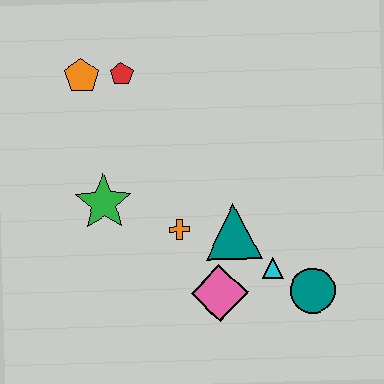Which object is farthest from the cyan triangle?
The orange pentagon is farthest from the cyan triangle.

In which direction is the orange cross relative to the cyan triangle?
The orange cross is to the left of the cyan triangle.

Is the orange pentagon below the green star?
No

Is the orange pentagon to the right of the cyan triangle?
No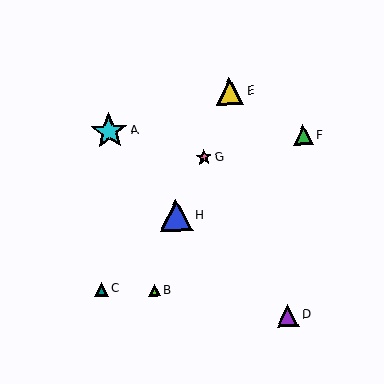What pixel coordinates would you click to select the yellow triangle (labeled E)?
Click at (230, 91) to select the yellow triangle E.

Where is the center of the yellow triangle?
The center of the yellow triangle is at (230, 91).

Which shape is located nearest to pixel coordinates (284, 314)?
The purple triangle (labeled D) at (288, 315) is nearest to that location.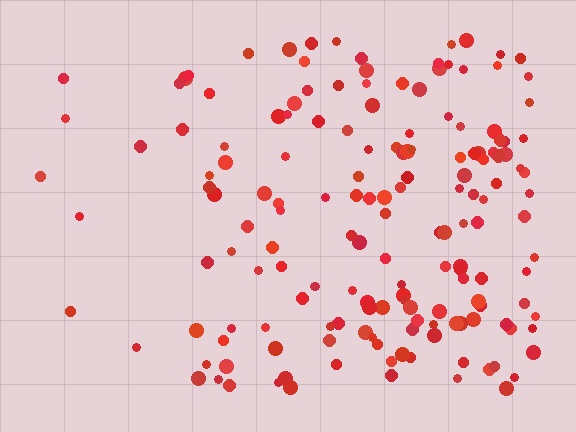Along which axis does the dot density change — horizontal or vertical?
Horizontal.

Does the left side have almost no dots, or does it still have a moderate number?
Still a moderate number, just noticeably fewer than the right.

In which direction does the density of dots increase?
From left to right, with the right side densest.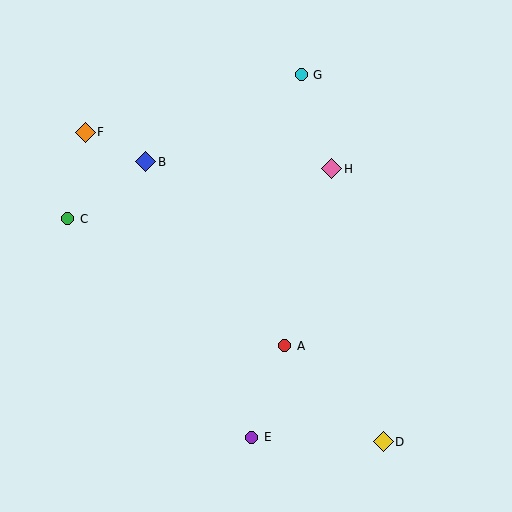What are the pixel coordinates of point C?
Point C is at (68, 219).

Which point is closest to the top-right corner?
Point G is closest to the top-right corner.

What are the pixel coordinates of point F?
Point F is at (85, 132).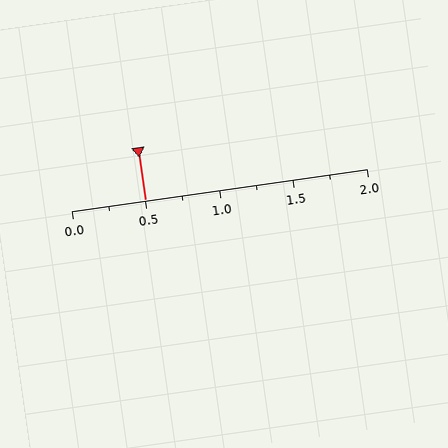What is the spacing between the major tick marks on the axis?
The major ticks are spaced 0.5 apart.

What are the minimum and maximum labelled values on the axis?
The axis runs from 0.0 to 2.0.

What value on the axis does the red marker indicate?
The marker indicates approximately 0.5.